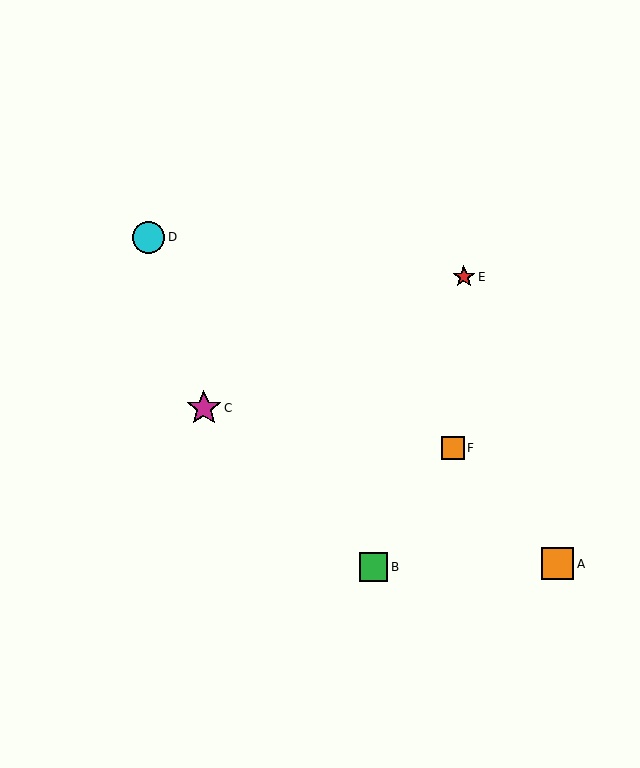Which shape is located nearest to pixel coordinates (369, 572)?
The green square (labeled B) at (374, 567) is nearest to that location.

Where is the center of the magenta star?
The center of the magenta star is at (204, 408).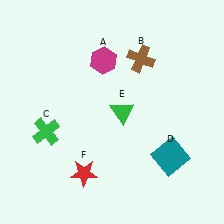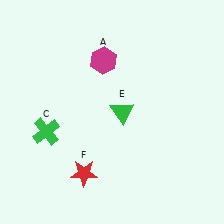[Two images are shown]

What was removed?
The brown cross (B), the teal square (D) were removed in Image 2.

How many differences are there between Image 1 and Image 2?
There are 2 differences between the two images.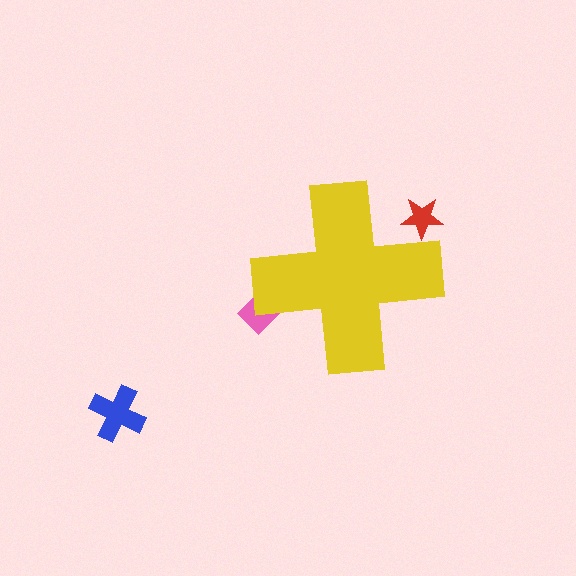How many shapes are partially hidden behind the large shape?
2 shapes are partially hidden.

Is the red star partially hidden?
Yes, the red star is partially hidden behind the yellow cross.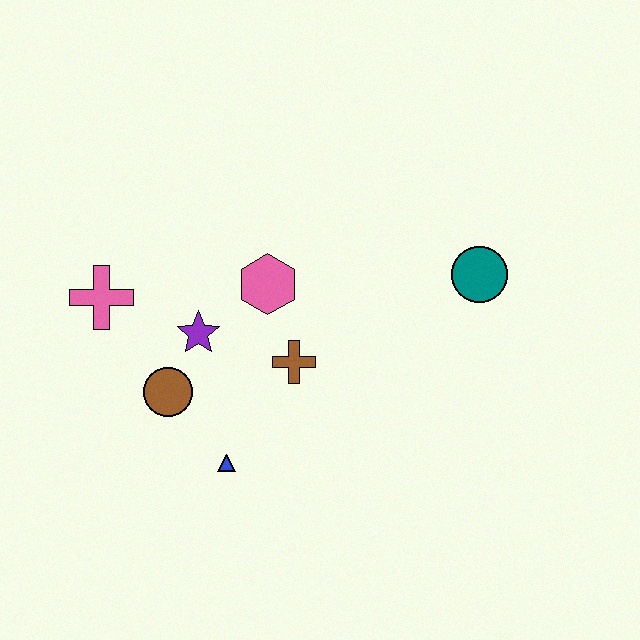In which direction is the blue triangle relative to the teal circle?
The blue triangle is to the left of the teal circle.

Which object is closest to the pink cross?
The purple star is closest to the pink cross.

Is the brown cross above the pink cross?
No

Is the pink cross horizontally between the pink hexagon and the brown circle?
No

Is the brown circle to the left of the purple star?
Yes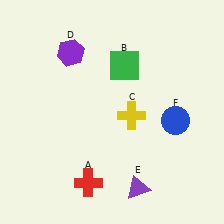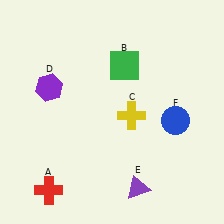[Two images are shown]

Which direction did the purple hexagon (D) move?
The purple hexagon (D) moved down.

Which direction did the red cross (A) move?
The red cross (A) moved left.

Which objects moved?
The objects that moved are: the red cross (A), the purple hexagon (D).